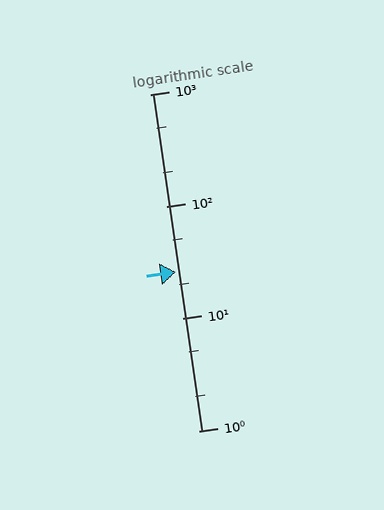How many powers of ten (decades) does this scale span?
The scale spans 3 decades, from 1 to 1000.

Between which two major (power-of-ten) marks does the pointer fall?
The pointer is between 10 and 100.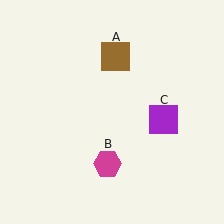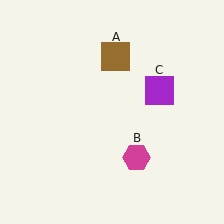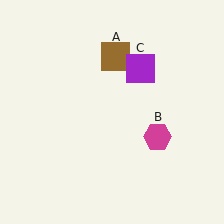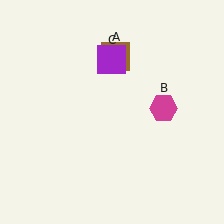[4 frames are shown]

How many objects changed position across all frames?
2 objects changed position: magenta hexagon (object B), purple square (object C).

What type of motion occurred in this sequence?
The magenta hexagon (object B), purple square (object C) rotated counterclockwise around the center of the scene.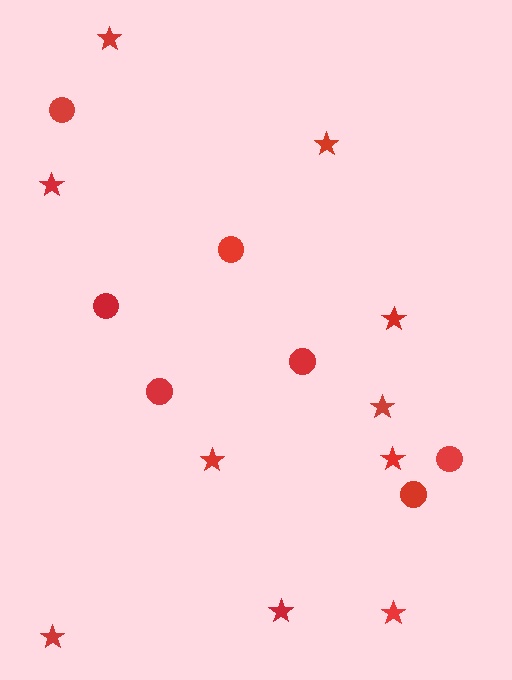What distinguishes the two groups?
There are 2 groups: one group of stars (10) and one group of circles (7).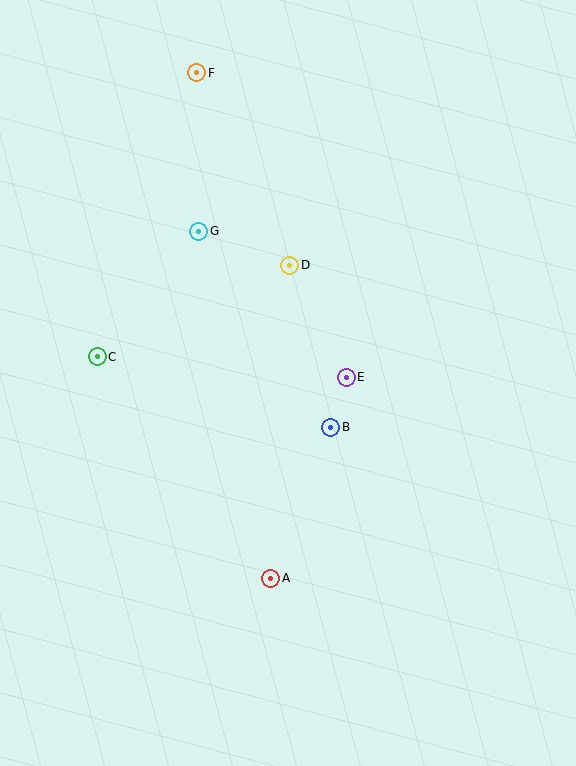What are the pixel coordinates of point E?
Point E is at (346, 377).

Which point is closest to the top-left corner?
Point F is closest to the top-left corner.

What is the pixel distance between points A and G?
The distance between A and G is 354 pixels.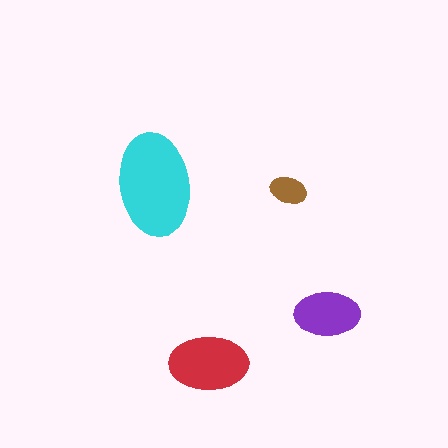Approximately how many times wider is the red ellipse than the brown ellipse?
About 2 times wider.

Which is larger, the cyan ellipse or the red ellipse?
The cyan one.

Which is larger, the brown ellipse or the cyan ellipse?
The cyan one.